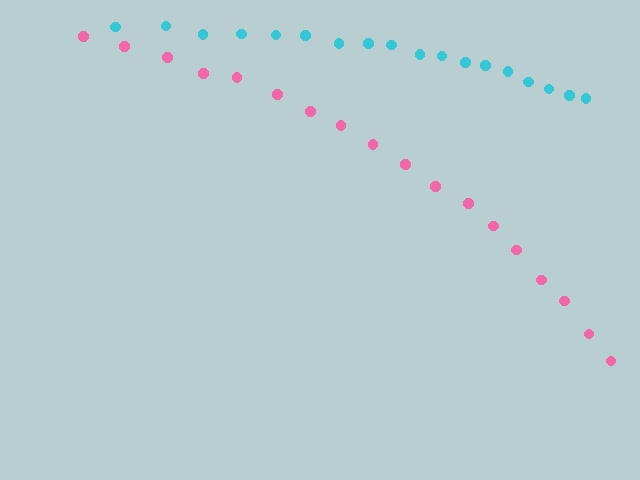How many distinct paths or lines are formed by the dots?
There are 2 distinct paths.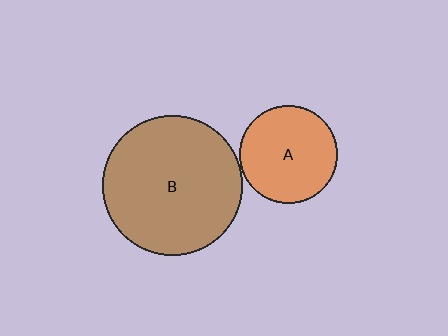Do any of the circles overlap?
No, none of the circles overlap.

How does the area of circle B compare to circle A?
Approximately 2.0 times.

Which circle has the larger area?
Circle B (brown).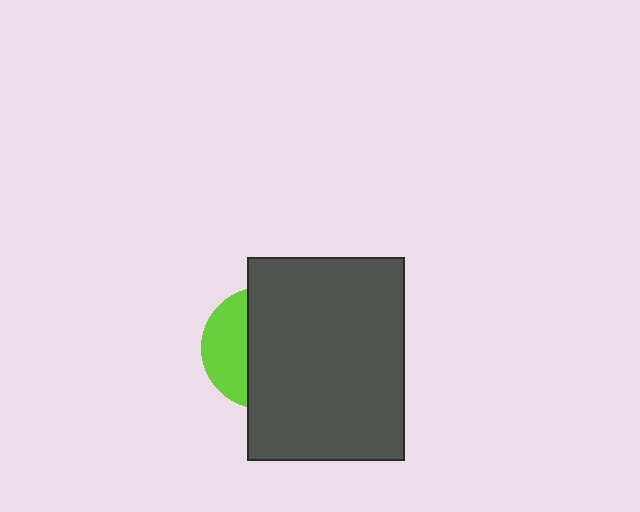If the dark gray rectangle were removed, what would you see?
You would see the complete lime circle.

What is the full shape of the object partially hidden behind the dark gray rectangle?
The partially hidden object is a lime circle.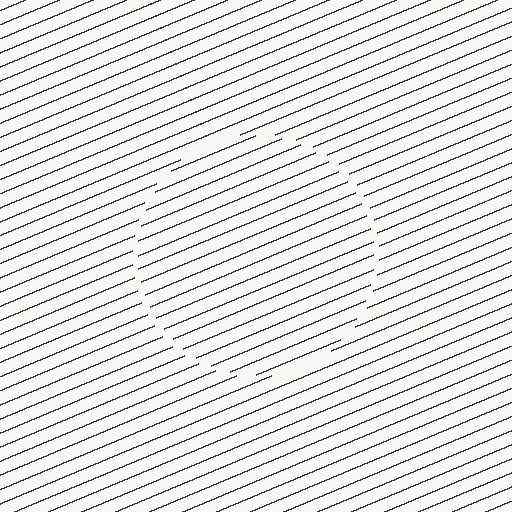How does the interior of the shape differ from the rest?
The interior of the shape contains the same grating, shifted by half a period — the contour is defined by the phase discontinuity where line-ends from the inner and outer gratings abut.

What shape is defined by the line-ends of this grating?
An illusory circle. The interior of the shape contains the same grating, shifted by half a period — the contour is defined by the phase discontinuity where line-ends from the inner and outer gratings abut.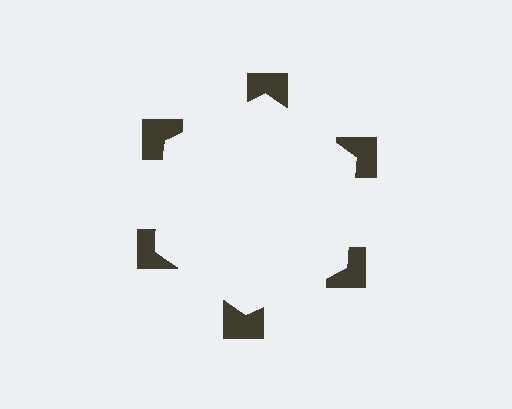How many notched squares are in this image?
There are 6 — one at each vertex of the illusory hexagon.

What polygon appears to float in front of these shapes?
An illusory hexagon — its edges are inferred from the aligned wedge cuts in the notched squares, not physically drawn.